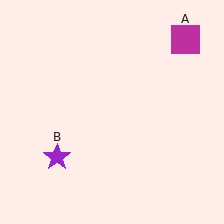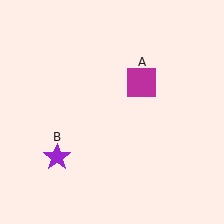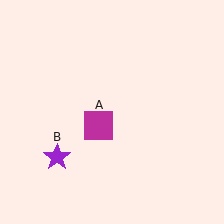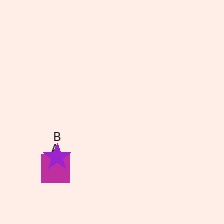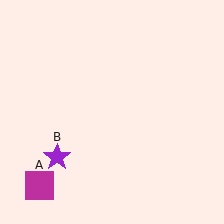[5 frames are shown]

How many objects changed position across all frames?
1 object changed position: magenta square (object A).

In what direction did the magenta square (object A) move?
The magenta square (object A) moved down and to the left.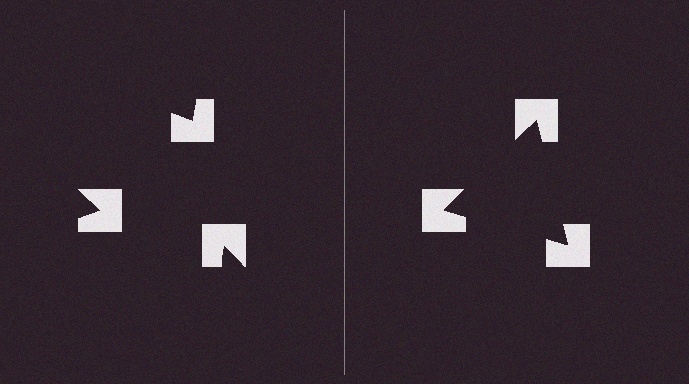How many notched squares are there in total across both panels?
6 — 3 on each side.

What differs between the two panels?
The notched squares are positioned identically on both sides; only the wedge orientations differ. On the right they align to a triangle; on the left they are misaligned.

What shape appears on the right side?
An illusory triangle.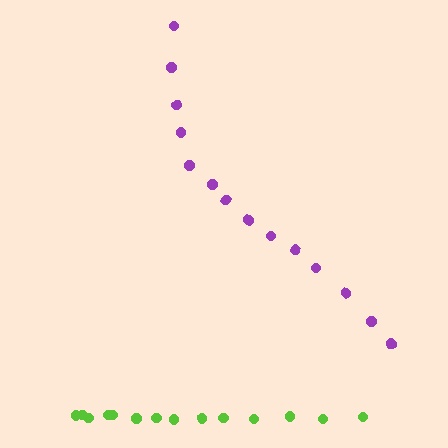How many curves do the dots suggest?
There are 2 distinct paths.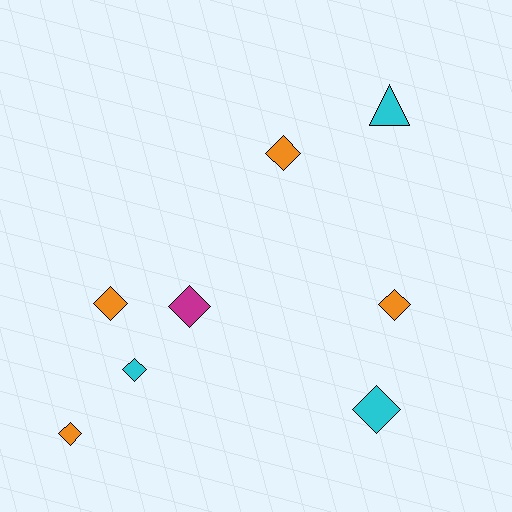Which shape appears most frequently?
Diamond, with 7 objects.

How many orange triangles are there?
There are no orange triangles.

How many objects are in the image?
There are 8 objects.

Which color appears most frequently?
Orange, with 4 objects.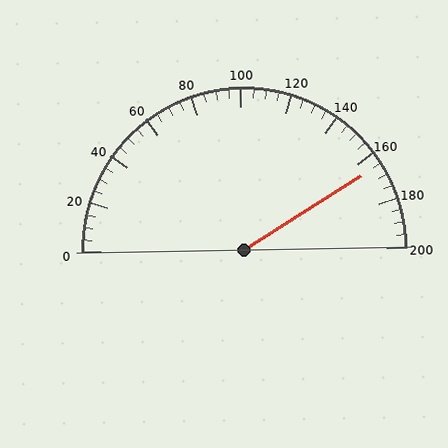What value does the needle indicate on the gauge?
The needle indicates approximately 165.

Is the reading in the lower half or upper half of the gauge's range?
The reading is in the upper half of the range (0 to 200).